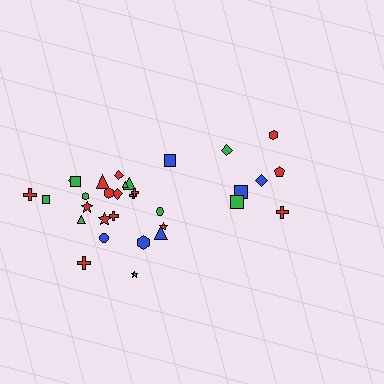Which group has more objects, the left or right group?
The left group.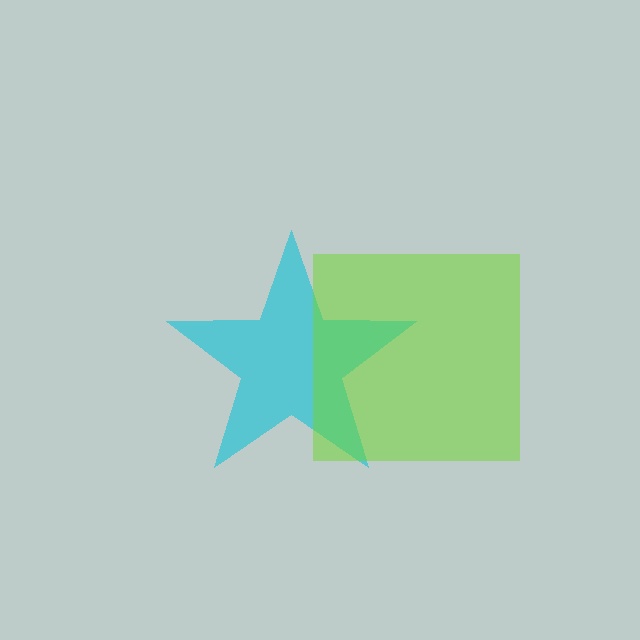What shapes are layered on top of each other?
The layered shapes are: a cyan star, a lime square.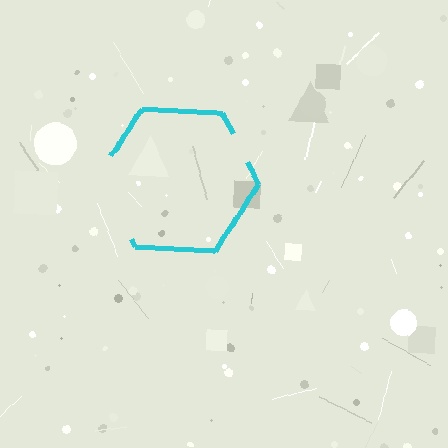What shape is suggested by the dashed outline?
The dashed outline suggests a hexagon.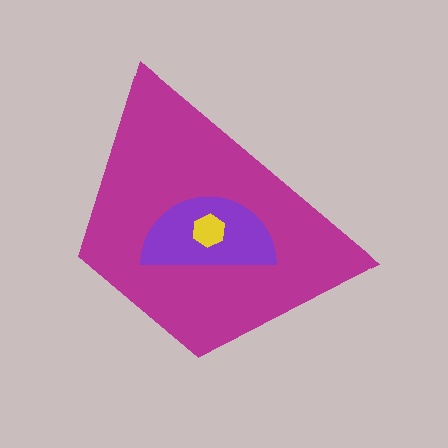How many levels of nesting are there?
3.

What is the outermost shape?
The magenta trapezoid.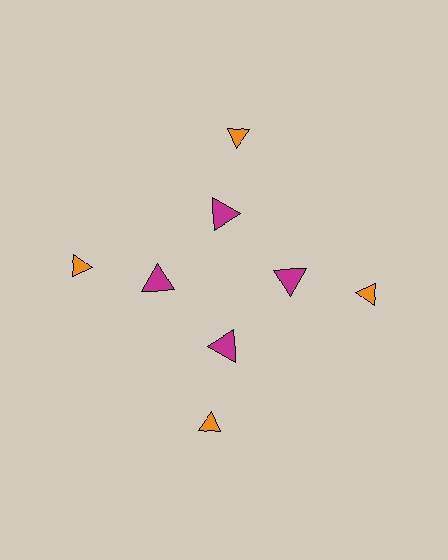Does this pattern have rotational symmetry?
Yes, this pattern has 4-fold rotational symmetry. It looks the same after rotating 90 degrees around the center.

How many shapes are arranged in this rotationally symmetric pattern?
There are 8 shapes, arranged in 4 groups of 2.